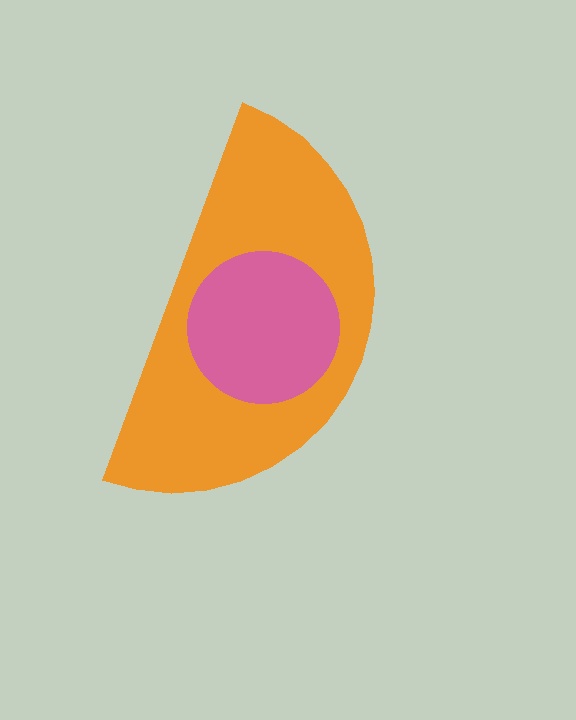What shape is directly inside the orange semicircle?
The pink circle.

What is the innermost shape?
The pink circle.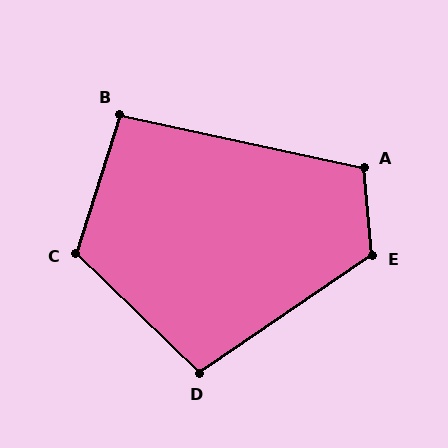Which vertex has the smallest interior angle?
B, at approximately 95 degrees.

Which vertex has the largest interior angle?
E, at approximately 119 degrees.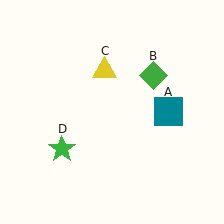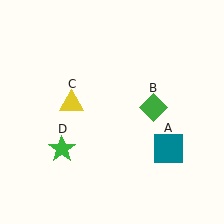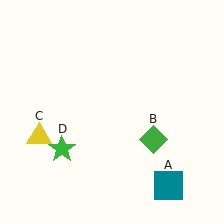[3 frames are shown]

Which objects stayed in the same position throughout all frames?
Green star (object D) remained stationary.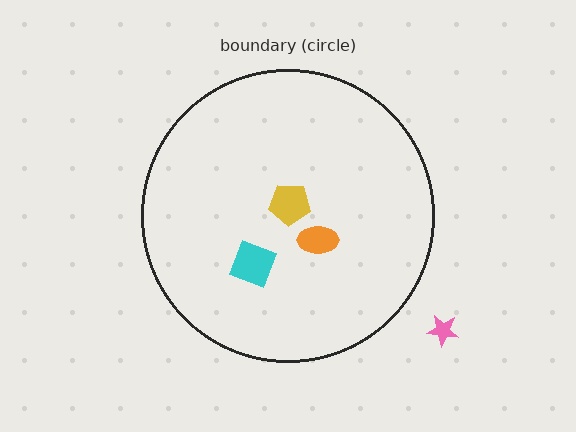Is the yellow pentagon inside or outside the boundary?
Inside.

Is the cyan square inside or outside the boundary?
Inside.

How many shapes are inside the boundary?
3 inside, 1 outside.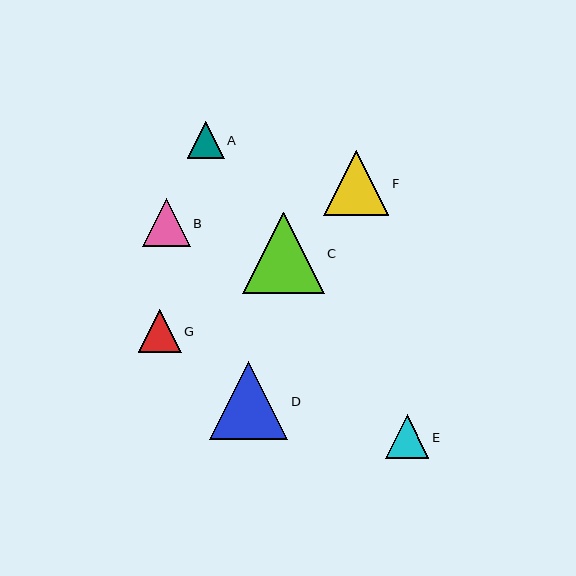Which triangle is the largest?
Triangle C is the largest with a size of approximately 81 pixels.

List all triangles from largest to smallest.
From largest to smallest: C, D, F, B, E, G, A.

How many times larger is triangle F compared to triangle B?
Triangle F is approximately 1.4 times the size of triangle B.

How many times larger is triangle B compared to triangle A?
Triangle B is approximately 1.3 times the size of triangle A.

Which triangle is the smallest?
Triangle A is the smallest with a size of approximately 37 pixels.